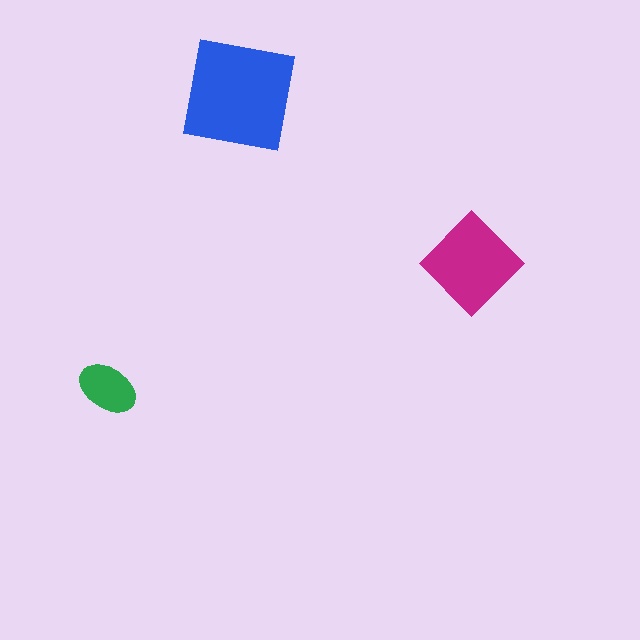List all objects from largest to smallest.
The blue square, the magenta diamond, the green ellipse.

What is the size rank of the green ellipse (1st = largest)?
3rd.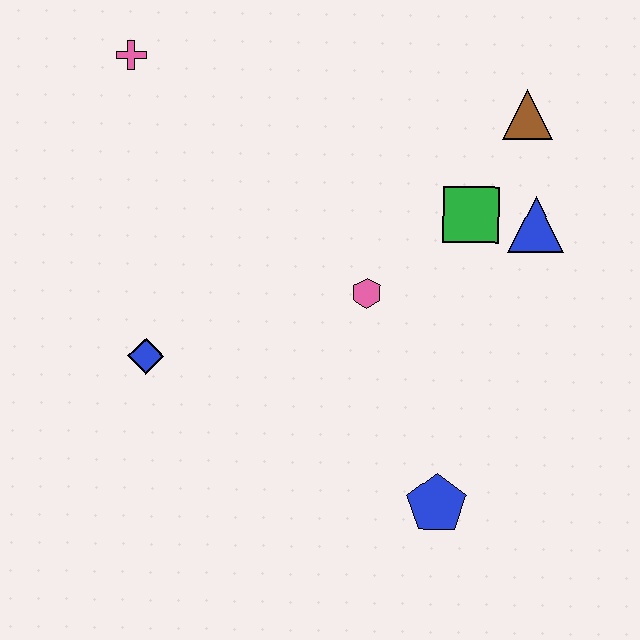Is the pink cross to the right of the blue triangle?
No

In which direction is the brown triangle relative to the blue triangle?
The brown triangle is above the blue triangle.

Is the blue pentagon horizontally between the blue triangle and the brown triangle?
No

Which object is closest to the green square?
The blue triangle is closest to the green square.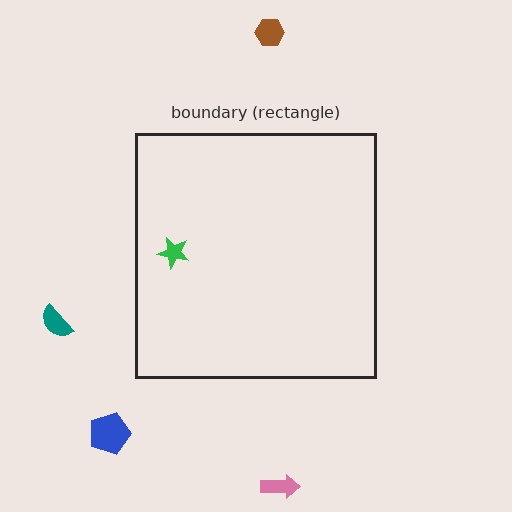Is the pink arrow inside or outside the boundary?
Outside.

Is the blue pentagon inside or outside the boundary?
Outside.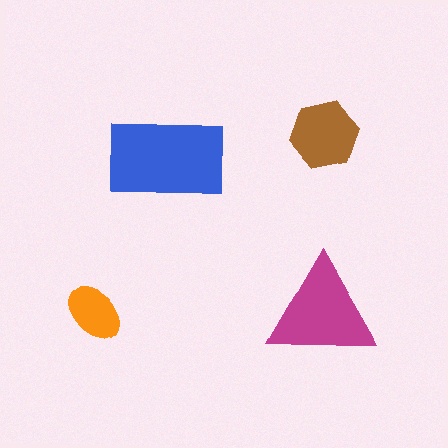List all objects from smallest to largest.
The orange ellipse, the brown hexagon, the magenta triangle, the blue rectangle.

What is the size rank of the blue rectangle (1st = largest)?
1st.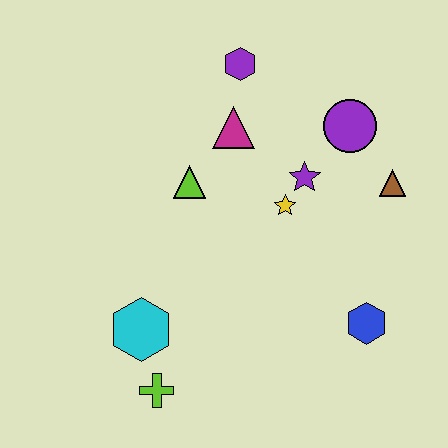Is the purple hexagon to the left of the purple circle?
Yes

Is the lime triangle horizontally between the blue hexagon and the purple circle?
No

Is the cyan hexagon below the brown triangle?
Yes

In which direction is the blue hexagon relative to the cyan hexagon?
The blue hexagon is to the right of the cyan hexagon.